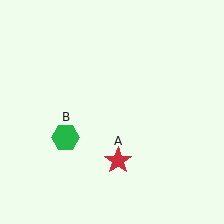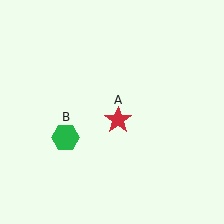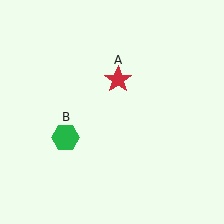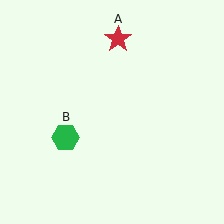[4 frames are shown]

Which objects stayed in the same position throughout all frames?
Green hexagon (object B) remained stationary.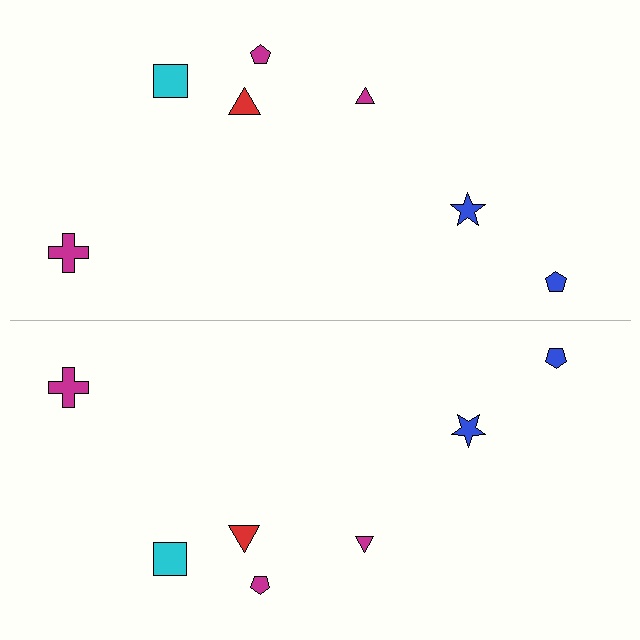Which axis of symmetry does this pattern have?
The pattern has a horizontal axis of symmetry running through the center of the image.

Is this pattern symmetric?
Yes, this pattern has bilateral (reflection) symmetry.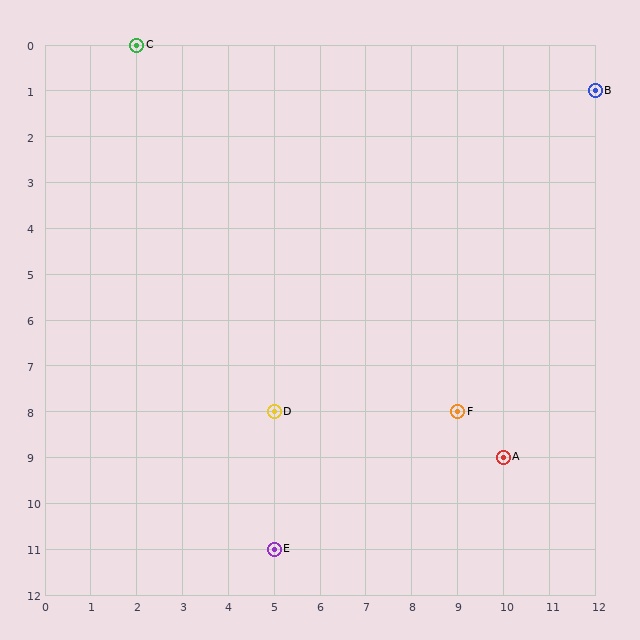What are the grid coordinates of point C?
Point C is at grid coordinates (2, 0).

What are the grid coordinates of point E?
Point E is at grid coordinates (5, 11).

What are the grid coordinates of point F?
Point F is at grid coordinates (9, 8).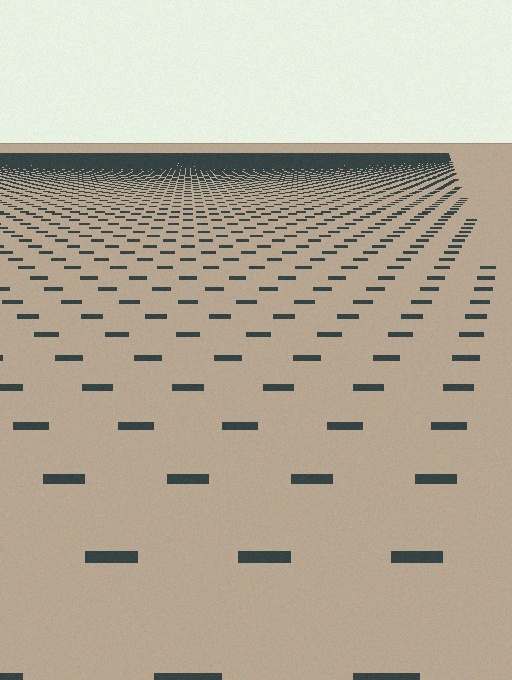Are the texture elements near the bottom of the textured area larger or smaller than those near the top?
Larger. Near the bottom, elements are closer to the viewer and appear at a bigger on-screen size.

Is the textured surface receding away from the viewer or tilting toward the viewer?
The surface is receding away from the viewer. Texture elements get smaller and denser toward the top.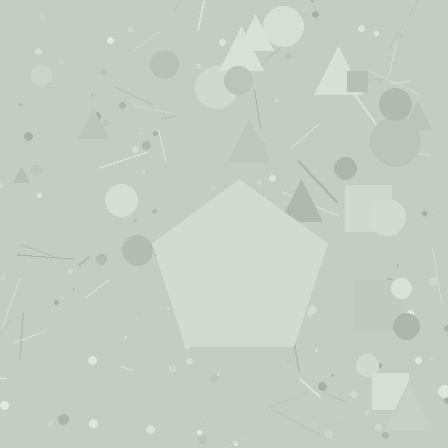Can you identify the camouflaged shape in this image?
The camouflaged shape is a pentagon.